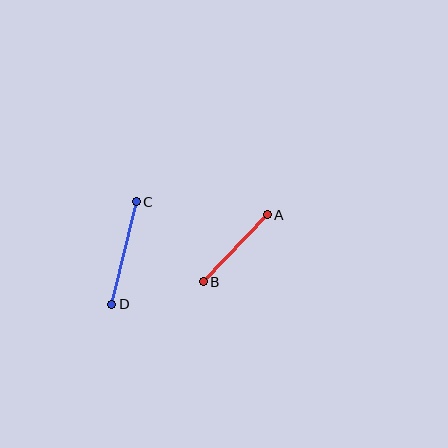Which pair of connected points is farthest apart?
Points C and D are farthest apart.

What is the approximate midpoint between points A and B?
The midpoint is at approximately (235, 248) pixels.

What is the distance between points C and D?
The distance is approximately 105 pixels.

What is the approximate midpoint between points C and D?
The midpoint is at approximately (124, 253) pixels.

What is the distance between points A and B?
The distance is approximately 92 pixels.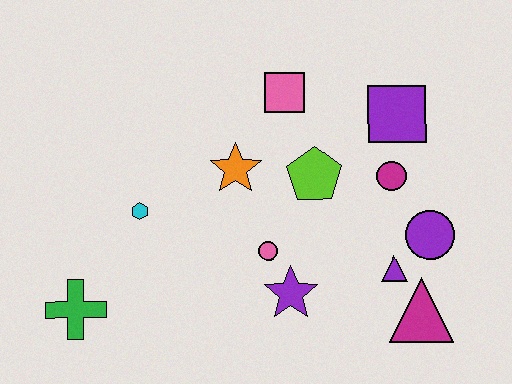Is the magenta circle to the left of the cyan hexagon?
No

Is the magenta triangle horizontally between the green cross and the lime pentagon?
No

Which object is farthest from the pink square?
The green cross is farthest from the pink square.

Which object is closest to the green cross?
The cyan hexagon is closest to the green cross.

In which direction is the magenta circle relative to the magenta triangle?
The magenta circle is above the magenta triangle.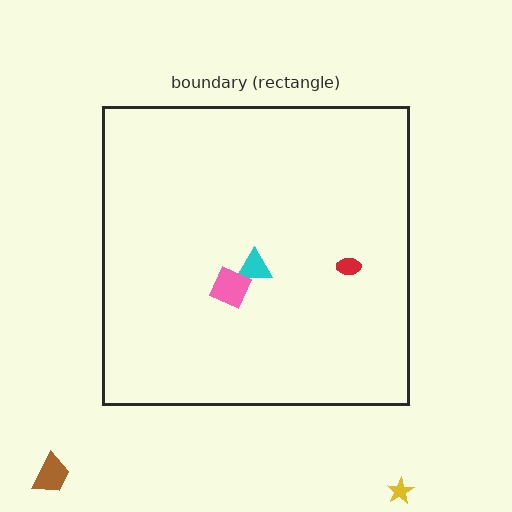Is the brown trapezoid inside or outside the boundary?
Outside.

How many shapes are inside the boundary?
3 inside, 2 outside.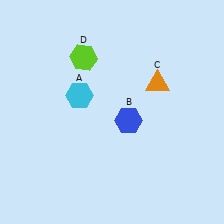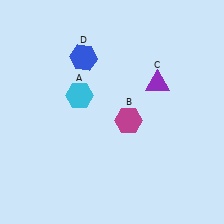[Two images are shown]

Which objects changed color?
B changed from blue to magenta. C changed from orange to purple. D changed from lime to blue.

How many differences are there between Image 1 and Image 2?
There are 3 differences between the two images.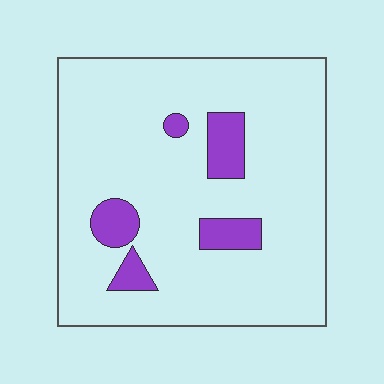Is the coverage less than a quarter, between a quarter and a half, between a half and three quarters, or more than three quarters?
Less than a quarter.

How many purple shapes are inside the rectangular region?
5.